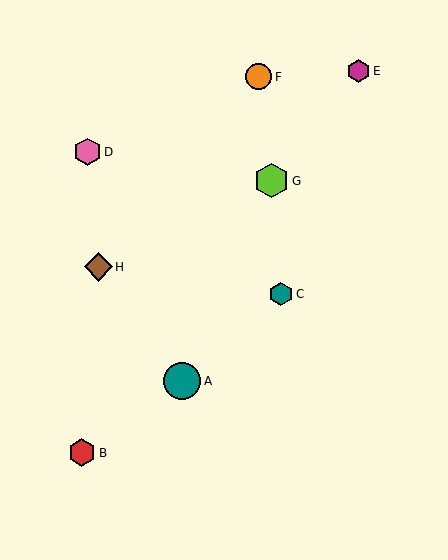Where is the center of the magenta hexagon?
The center of the magenta hexagon is at (358, 71).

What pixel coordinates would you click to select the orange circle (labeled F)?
Click at (259, 77) to select the orange circle F.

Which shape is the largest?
The teal circle (labeled A) is the largest.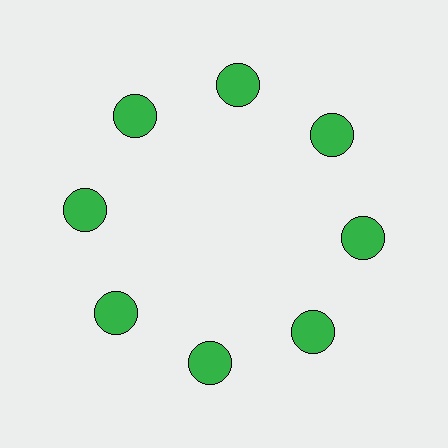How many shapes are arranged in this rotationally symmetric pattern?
There are 8 shapes, arranged in 8 groups of 1.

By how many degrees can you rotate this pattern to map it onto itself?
The pattern maps onto itself every 45 degrees of rotation.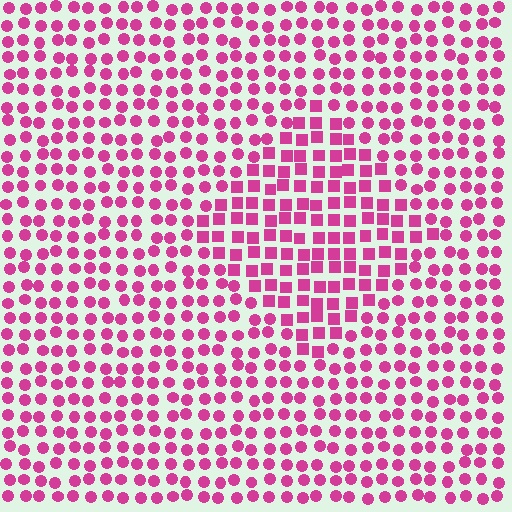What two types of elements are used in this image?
The image uses squares inside the diamond region and circles outside it.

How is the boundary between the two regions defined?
The boundary is defined by a change in element shape: squares inside vs. circles outside. All elements share the same color and spacing.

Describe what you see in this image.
The image is filled with small magenta elements arranged in a uniform grid. A diamond-shaped region contains squares, while the surrounding area contains circles. The boundary is defined purely by the change in element shape.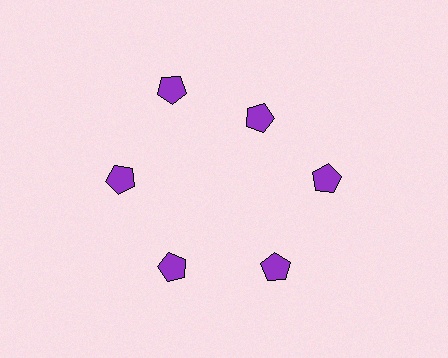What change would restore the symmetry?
The symmetry would be restored by moving it outward, back onto the ring so that all 6 pentagons sit at equal angles and equal distance from the center.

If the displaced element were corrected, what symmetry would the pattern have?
It would have 6-fold rotational symmetry — the pattern would map onto itself every 60 degrees.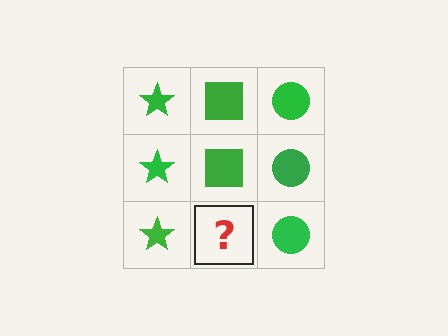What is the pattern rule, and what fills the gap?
The rule is that each column has a consistent shape. The gap should be filled with a green square.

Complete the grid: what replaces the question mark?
The question mark should be replaced with a green square.